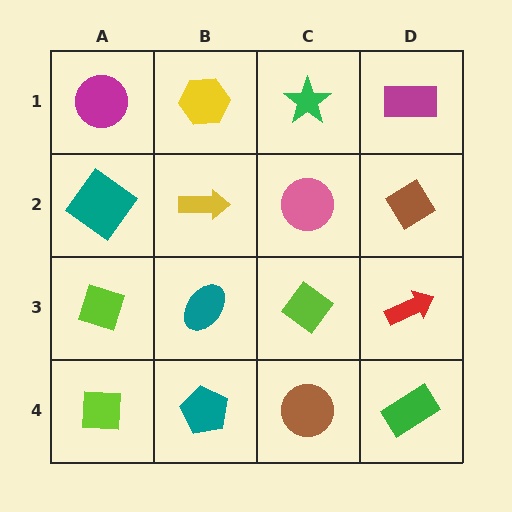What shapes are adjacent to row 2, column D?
A magenta rectangle (row 1, column D), a red arrow (row 3, column D), a pink circle (row 2, column C).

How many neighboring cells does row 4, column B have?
3.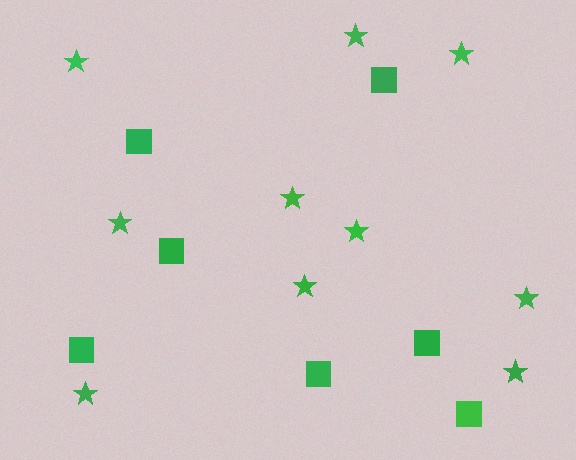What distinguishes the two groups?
There are 2 groups: one group of stars (10) and one group of squares (7).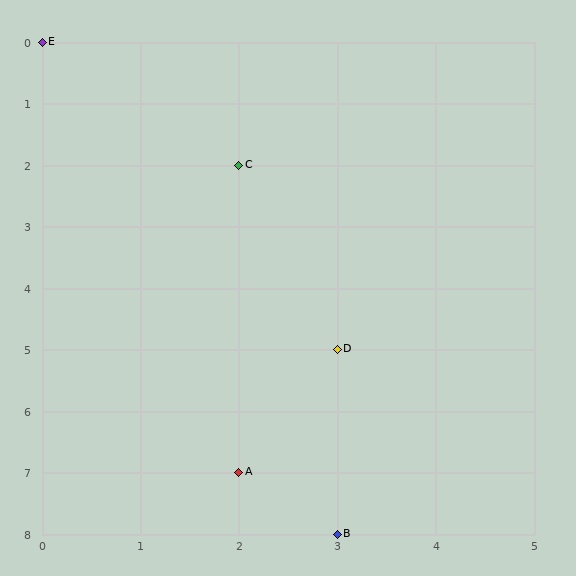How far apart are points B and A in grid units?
Points B and A are 1 column and 1 row apart (about 1.4 grid units diagonally).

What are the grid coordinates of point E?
Point E is at grid coordinates (0, 0).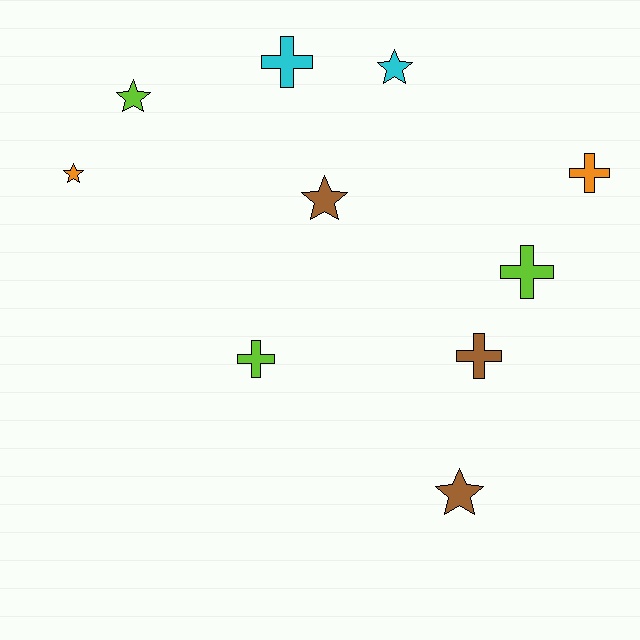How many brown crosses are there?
There is 1 brown cross.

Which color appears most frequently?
Lime, with 3 objects.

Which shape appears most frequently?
Star, with 5 objects.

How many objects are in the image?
There are 10 objects.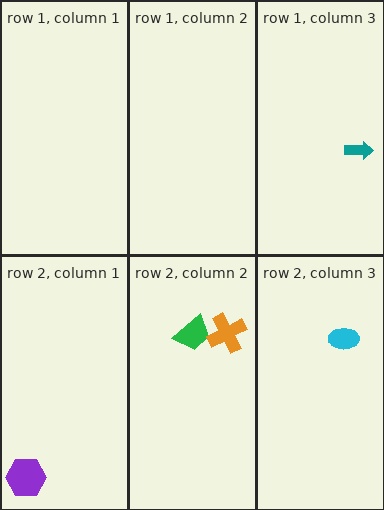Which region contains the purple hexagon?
The row 2, column 1 region.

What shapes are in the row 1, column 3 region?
The teal arrow.